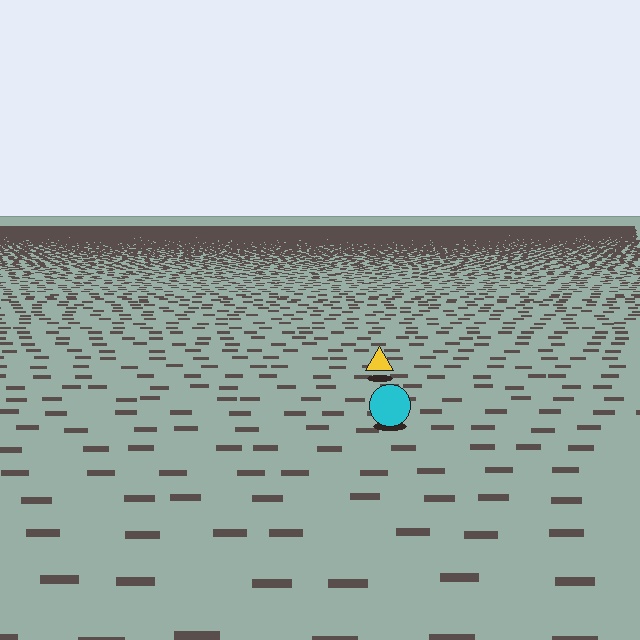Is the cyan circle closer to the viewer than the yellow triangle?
Yes. The cyan circle is closer — you can tell from the texture gradient: the ground texture is coarser near it.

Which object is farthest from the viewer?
The yellow triangle is farthest from the viewer. It appears smaller and the ground texture around it is denser.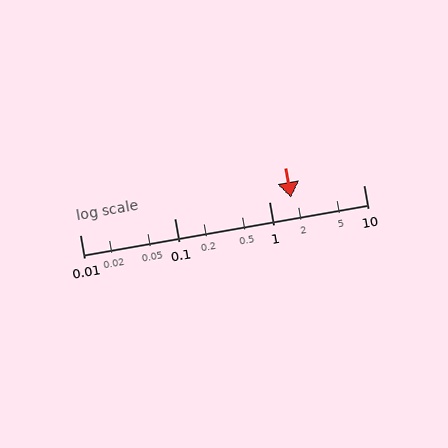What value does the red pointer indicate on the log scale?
The pointer indicates approximately 1.7.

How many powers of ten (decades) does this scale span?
The scale spans 3 decades, from 0.01 to 10.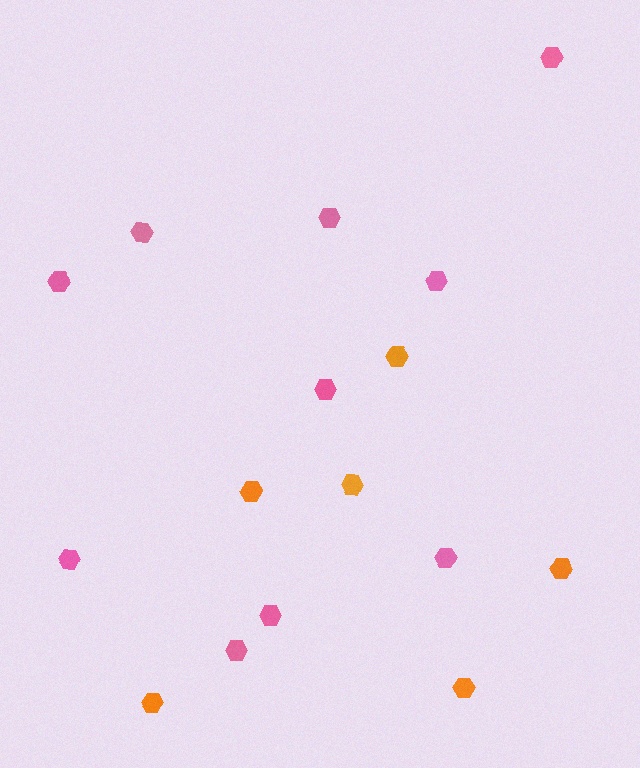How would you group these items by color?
There are 2 groups: one group of orange hexagons (6) and one group of pink hexagons (10).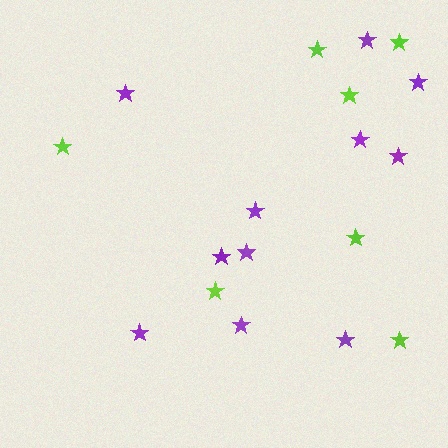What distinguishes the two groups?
There are 2 groups: one group of lime stars (7) and one group of purple stars (11).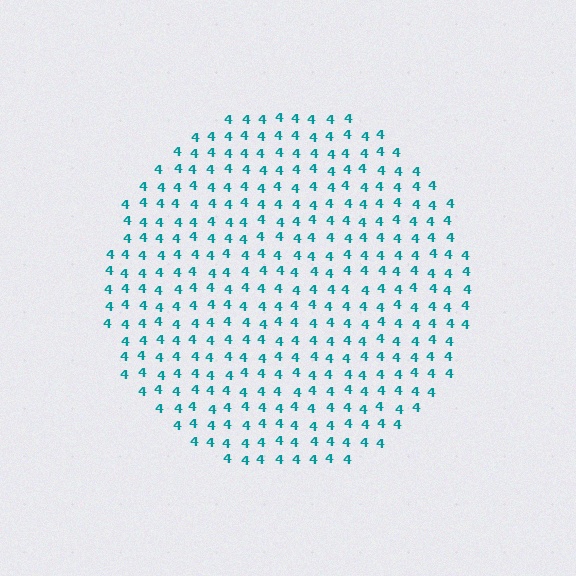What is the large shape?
The large shape is a circle.